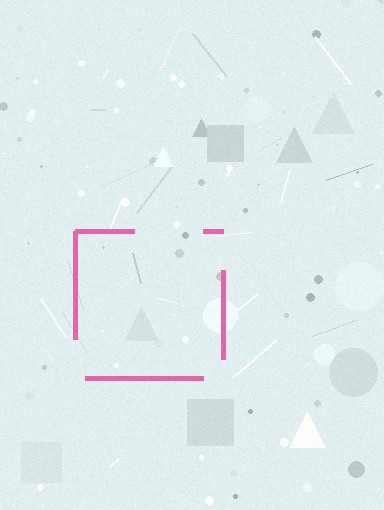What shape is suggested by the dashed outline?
The dashed outline suggests a square.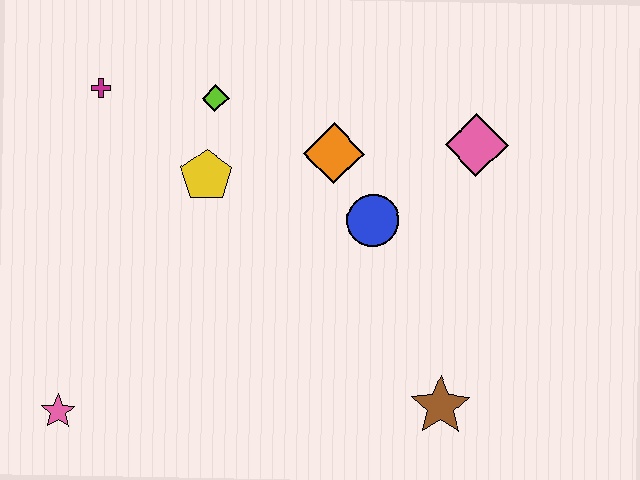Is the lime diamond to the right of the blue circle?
No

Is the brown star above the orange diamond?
No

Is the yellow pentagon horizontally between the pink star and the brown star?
Yes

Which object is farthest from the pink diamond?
The pink star is farthest from the pink diamond.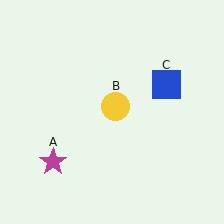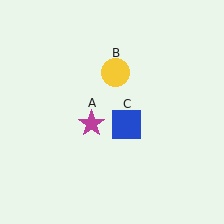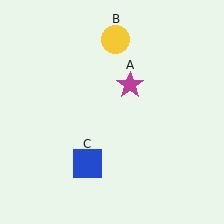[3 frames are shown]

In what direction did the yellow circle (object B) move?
The yellow circle (object B) moved up.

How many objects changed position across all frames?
3 objects changed position: magenta star (object A), yellow circle (object B), blue square (object C).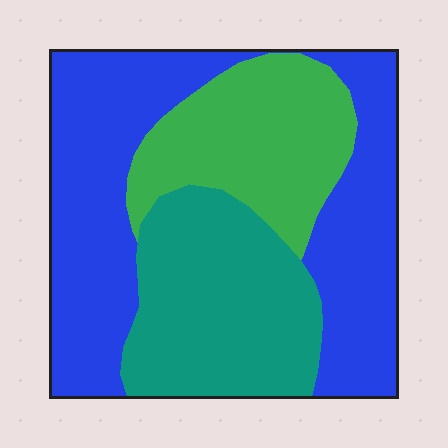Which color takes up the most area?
Blue, at roughly 50%.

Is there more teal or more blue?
Blue.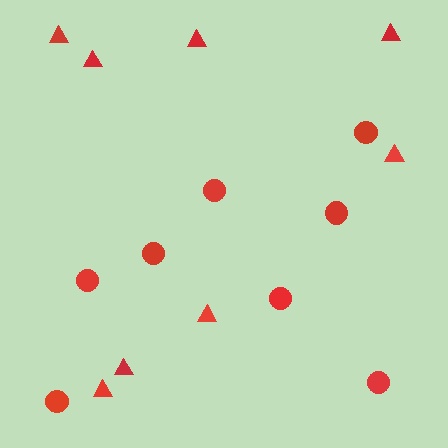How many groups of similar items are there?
There are 2 groups: one group of circles (8) and one group of triangles (8).